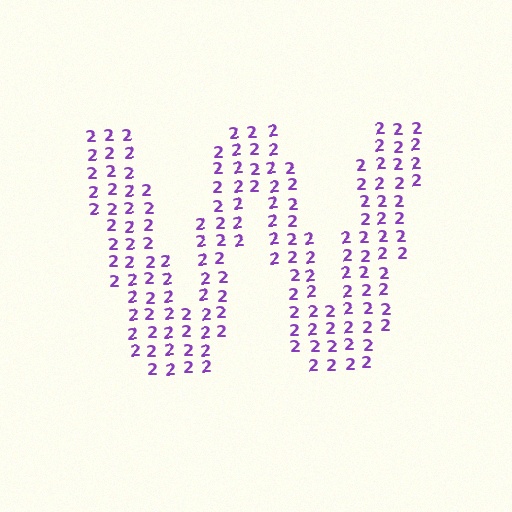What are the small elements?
The small elements are digit 2's.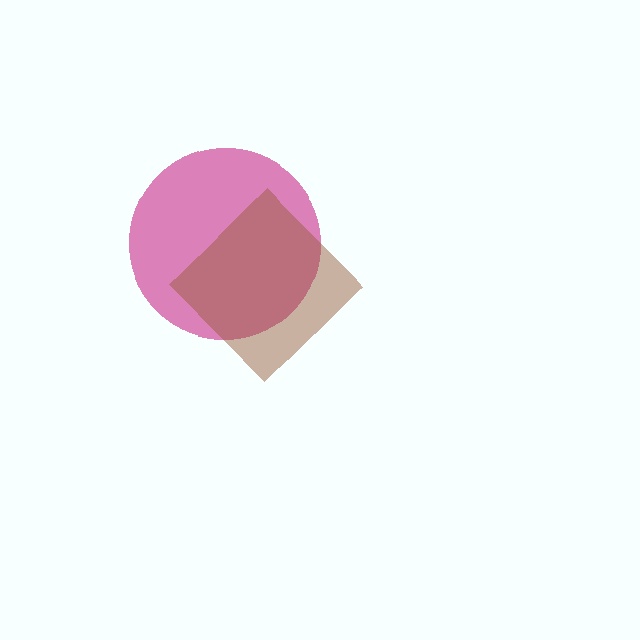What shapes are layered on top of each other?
The layered shapes are: a magenta circle, a brown diamond.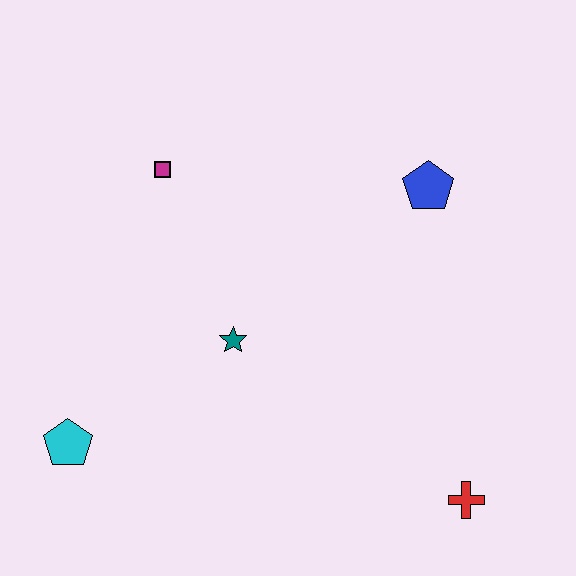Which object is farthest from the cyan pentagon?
The blue pentagon is farthest from the cyan pentagon.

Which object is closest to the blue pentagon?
The teal star is closest to the blue pentagon.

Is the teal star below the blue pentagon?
Yes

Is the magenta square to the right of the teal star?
No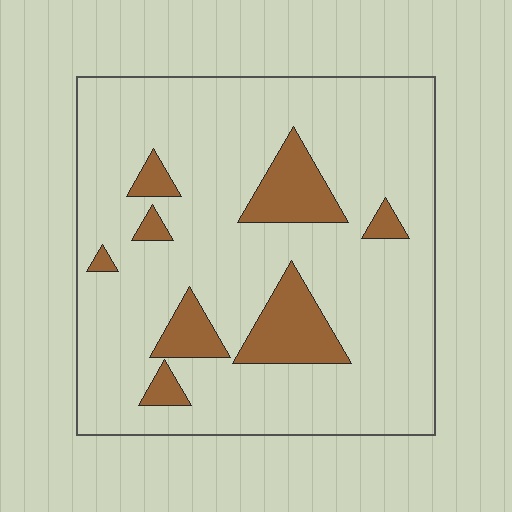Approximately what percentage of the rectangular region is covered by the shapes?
Approximately 15%.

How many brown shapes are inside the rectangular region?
8.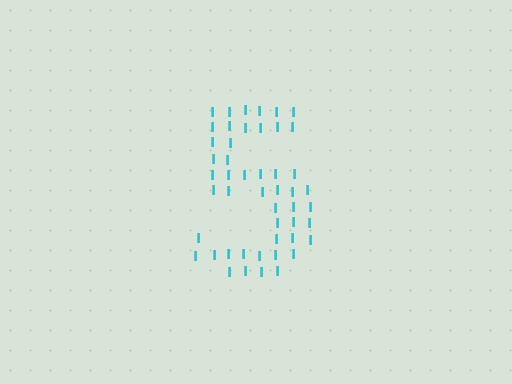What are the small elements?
The small elements are letter I's.